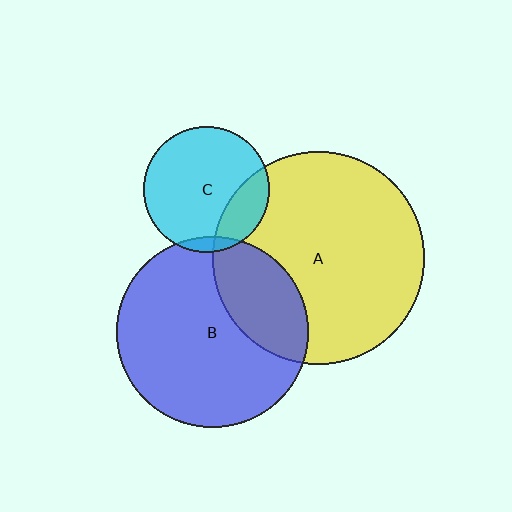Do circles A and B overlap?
Yes.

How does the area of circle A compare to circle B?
Approximately 1.2 times.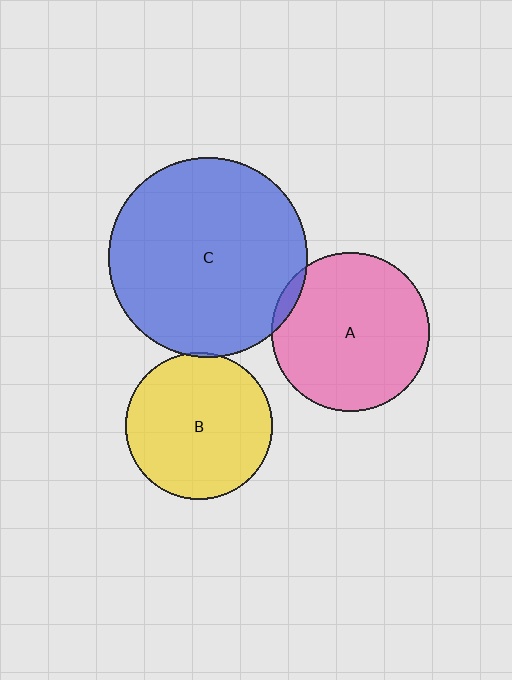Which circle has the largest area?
Circle C (blue).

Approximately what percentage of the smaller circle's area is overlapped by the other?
Approximately 5%.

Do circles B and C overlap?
Yes.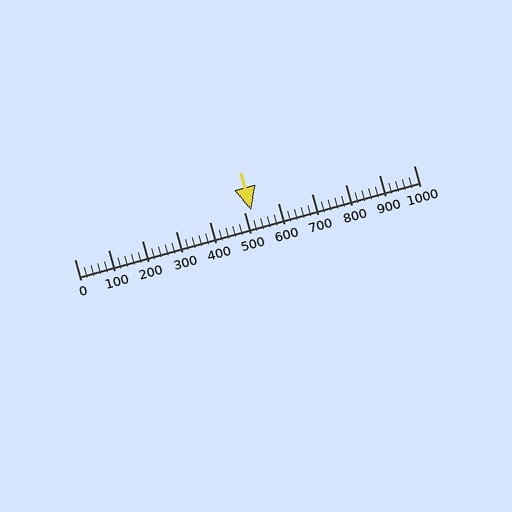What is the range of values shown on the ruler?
The ruler shows values from 0 to 1000.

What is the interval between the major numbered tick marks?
The major tick marks are spaced 100 units apart.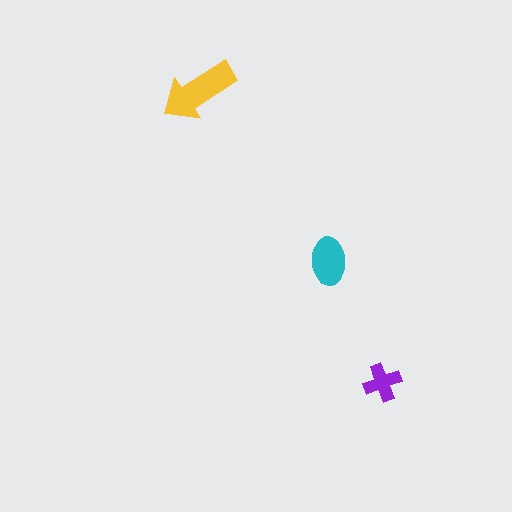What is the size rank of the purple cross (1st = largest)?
3rd.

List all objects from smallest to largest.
The purple cross, the cyan ellipse, the yellow arrow.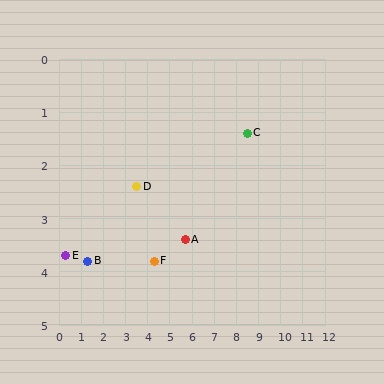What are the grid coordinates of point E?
Point E is at approximately (0.3, 3.7).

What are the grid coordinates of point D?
Point D is at approximately (3.5, 2.4).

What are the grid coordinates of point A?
Point A is at approximately (5.7, 3.4).